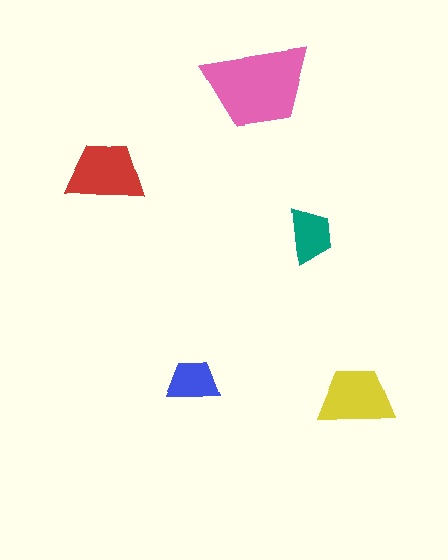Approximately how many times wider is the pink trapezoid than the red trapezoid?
About 1.5 times wider.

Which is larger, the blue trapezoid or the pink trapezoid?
The pink one.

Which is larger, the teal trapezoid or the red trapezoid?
The red one.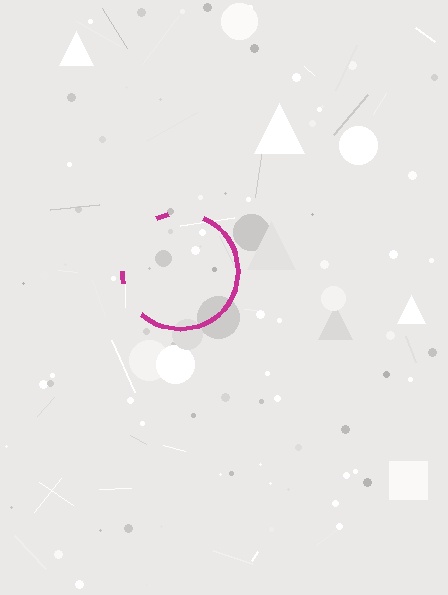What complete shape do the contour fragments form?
The contour fragments form a circle.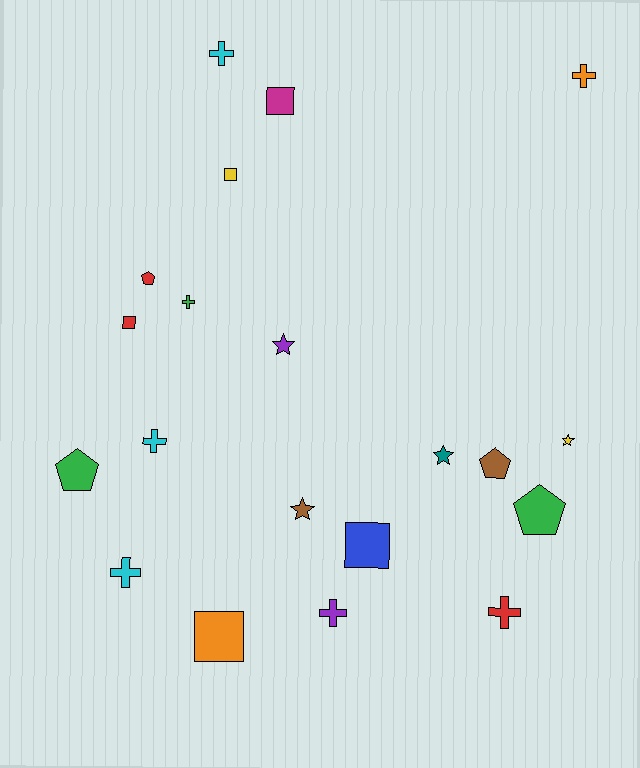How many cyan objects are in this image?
There are 3 cyan objects.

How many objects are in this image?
There are 20 objects.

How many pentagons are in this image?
There are 4 pentagons.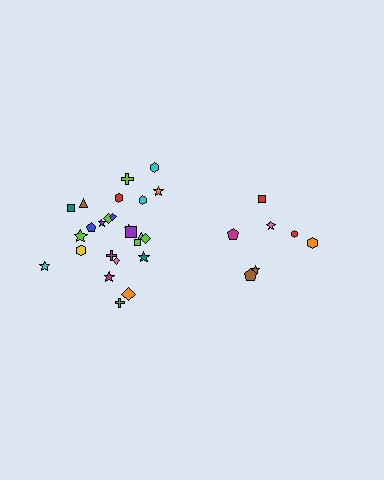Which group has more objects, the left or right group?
The left group.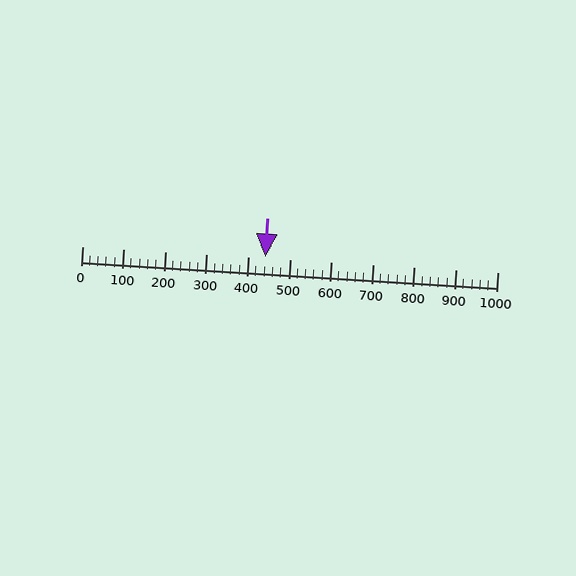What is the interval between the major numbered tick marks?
The major tick marks are spaced 100 units apart.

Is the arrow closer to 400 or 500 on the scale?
The arrow is closer to 400.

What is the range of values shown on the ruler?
The ruler shows values from 0 to 1000.